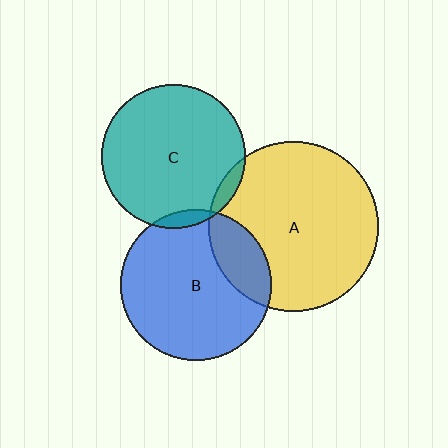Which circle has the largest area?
Circle A (yellow).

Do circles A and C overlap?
Yes.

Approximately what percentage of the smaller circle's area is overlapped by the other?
Approximately 5%.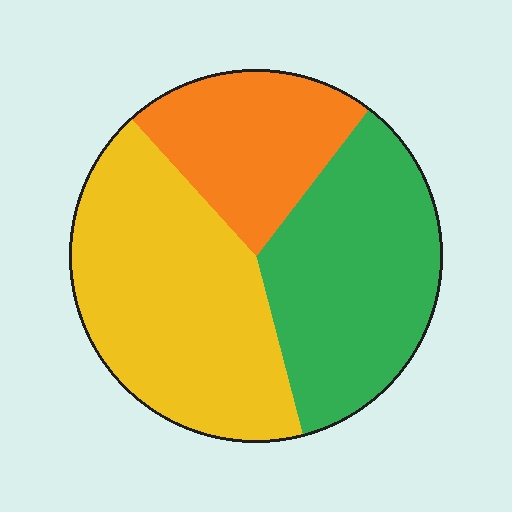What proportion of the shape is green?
Green takes up about one third (1/3) of the shape.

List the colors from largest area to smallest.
From largest to smallest: yellow, green, orange.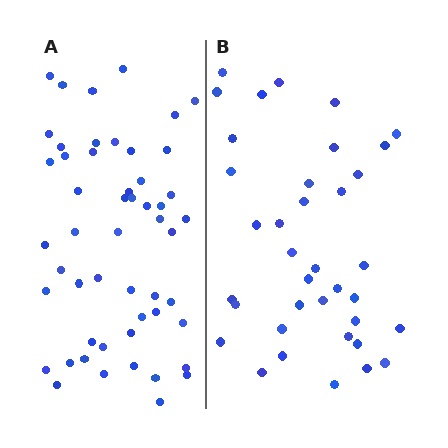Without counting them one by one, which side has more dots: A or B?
Region A (the left region) has more dots.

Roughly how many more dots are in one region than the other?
Region A has approximately 15 more dots than region B.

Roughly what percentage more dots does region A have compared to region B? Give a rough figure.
About 40% more.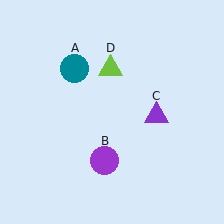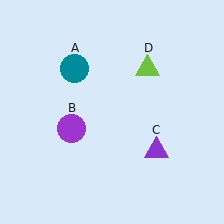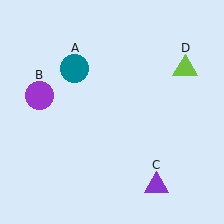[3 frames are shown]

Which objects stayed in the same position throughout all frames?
Teal circle (object A) remained stationary.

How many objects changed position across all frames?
3 objects changed position: purple circle (object B), purple triangle (object C), lime triangle (object D).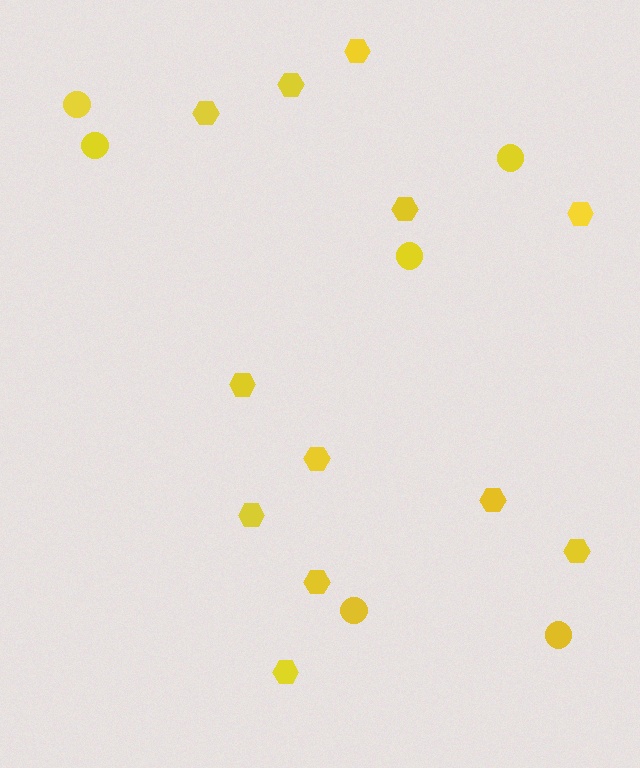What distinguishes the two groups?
There are 2 groups: one group of circles (6) and one group of hexagons (12).